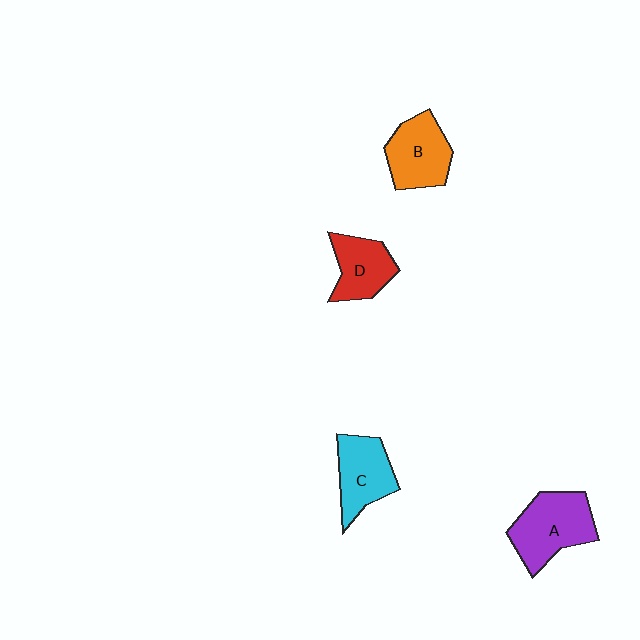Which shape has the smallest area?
Shape D (red).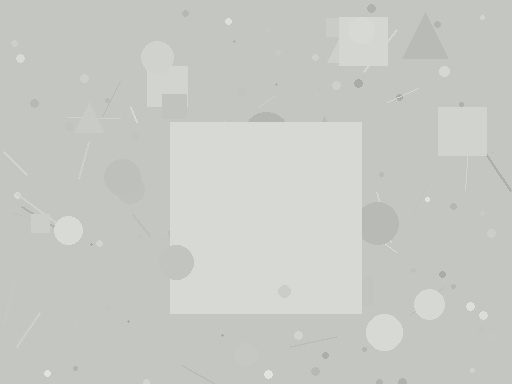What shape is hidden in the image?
A square is hidden in the image.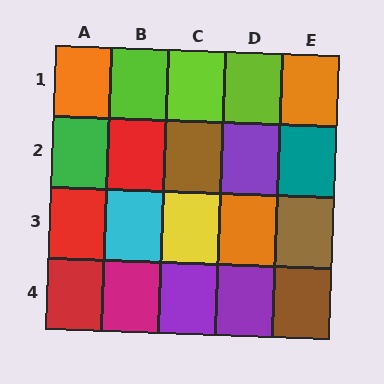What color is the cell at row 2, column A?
Green.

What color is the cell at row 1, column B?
Lime.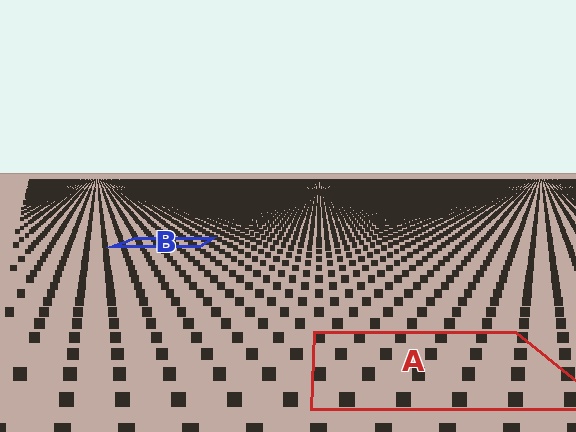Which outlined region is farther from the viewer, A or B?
Region B is farther from the viewer — the texture elements inside it appear smaller and more densely packed.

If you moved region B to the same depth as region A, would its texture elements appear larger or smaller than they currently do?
They would appear larger. At a closer depth, the same texture elements are projected at a bigger on-screen size.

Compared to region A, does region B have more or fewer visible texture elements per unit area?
Region B has more texture elements per unit area — they are packed more densely because it is farther away.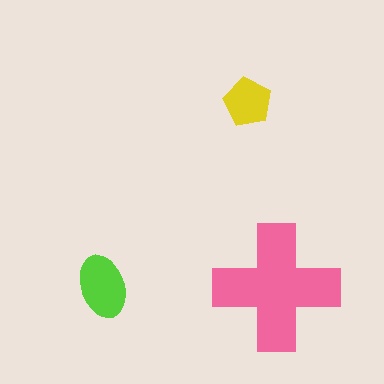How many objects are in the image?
There are 3 objects in the image.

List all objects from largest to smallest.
The pink cross, the lime ellipse, the yellow pentagon.